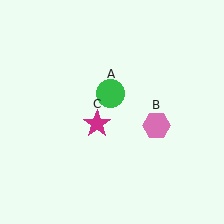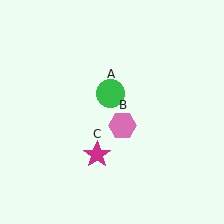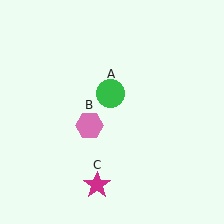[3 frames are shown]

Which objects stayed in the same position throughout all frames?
Green circle (object A) remained stationary.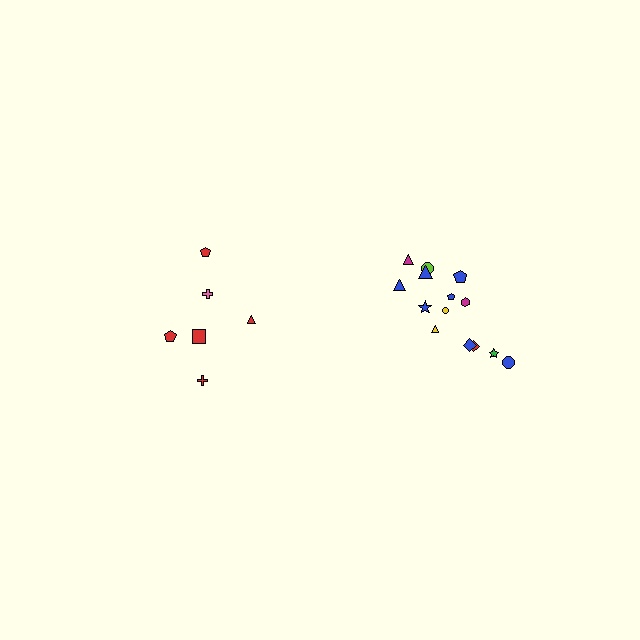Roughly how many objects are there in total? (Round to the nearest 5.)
Roughly 20 objects in total.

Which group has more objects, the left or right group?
The right group.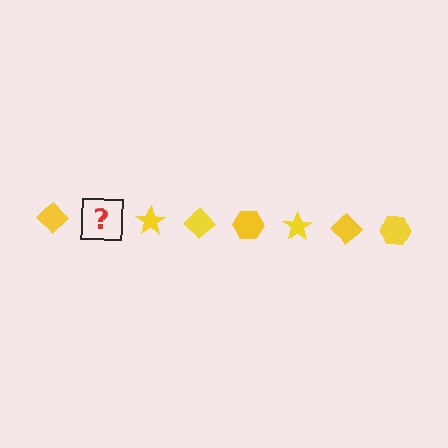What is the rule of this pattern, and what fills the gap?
The rule is that the pattern cycles through diamond, hexagon, star shapes in yellow. The gap should be filled with a yellow hexagon.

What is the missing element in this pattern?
The missing element is a yellow hexagon.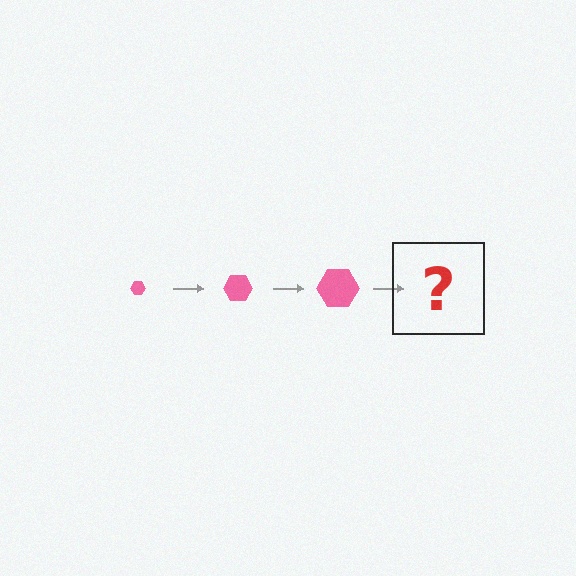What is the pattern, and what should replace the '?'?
The pattern is that the hexagon gets progressively larger each step. The '?' should be a pink hexagon, larger than the previous one.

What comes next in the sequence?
The next element should be a pink hexagon, larger than the previous one.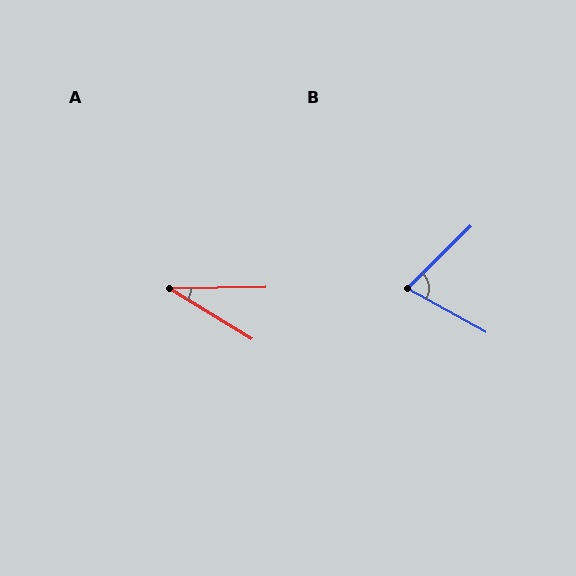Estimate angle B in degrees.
Approximately 74 degrees.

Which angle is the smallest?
A, at approximately 32 degrees.